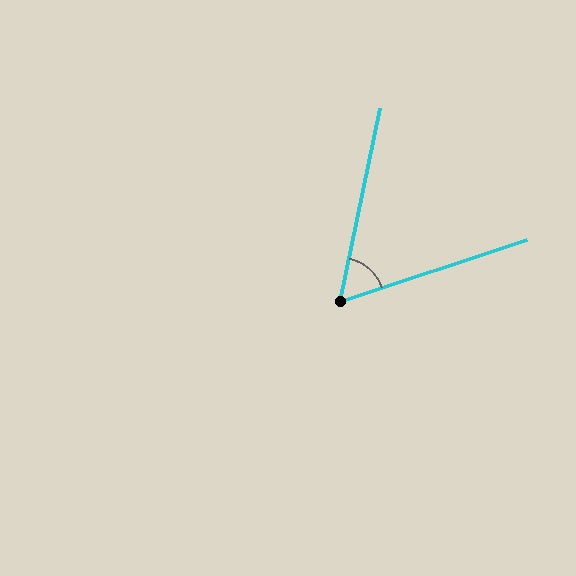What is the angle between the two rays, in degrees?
Approximately 60 degrees.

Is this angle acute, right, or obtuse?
It is acute.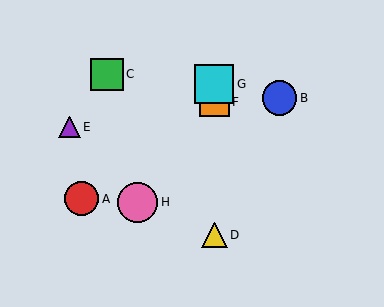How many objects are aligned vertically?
3 objects (D, F, G) are aligned vertically.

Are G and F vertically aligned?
Yes, both are at x≈214.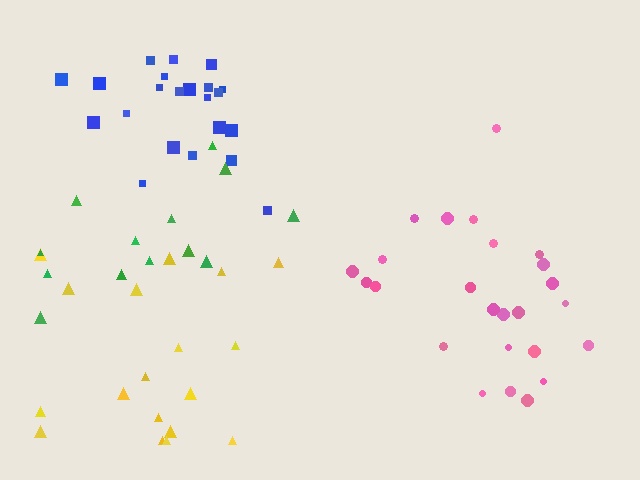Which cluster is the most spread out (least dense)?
Green.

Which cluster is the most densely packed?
Blue.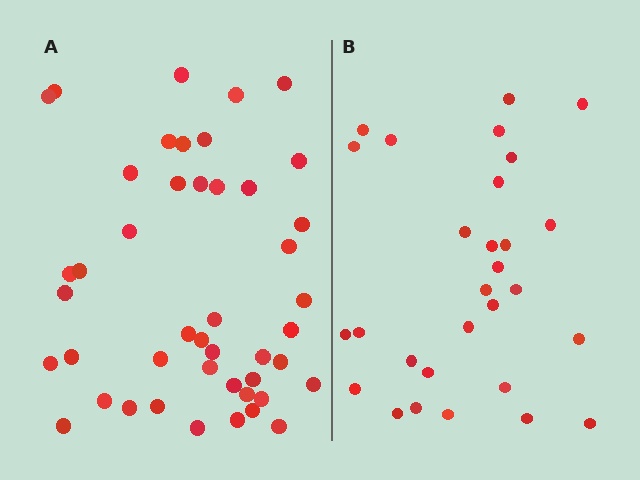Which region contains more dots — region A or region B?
Region A (the left region) has more dots.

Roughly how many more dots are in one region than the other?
Region A has approximately 15 more dots than region B.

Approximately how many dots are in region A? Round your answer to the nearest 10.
About 40 dots. (The exact count is 45, which rounds to 40.)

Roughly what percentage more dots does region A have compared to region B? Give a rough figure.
About 55% more.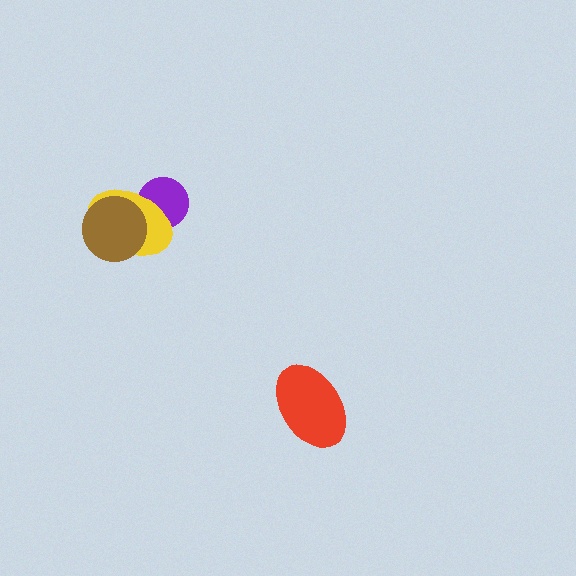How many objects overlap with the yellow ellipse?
2 objects overlap with the yellow ellipse.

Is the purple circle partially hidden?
Yes, it is partially covered by another shape.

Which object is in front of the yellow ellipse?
The brown circle is in front of the yellow ellipse.